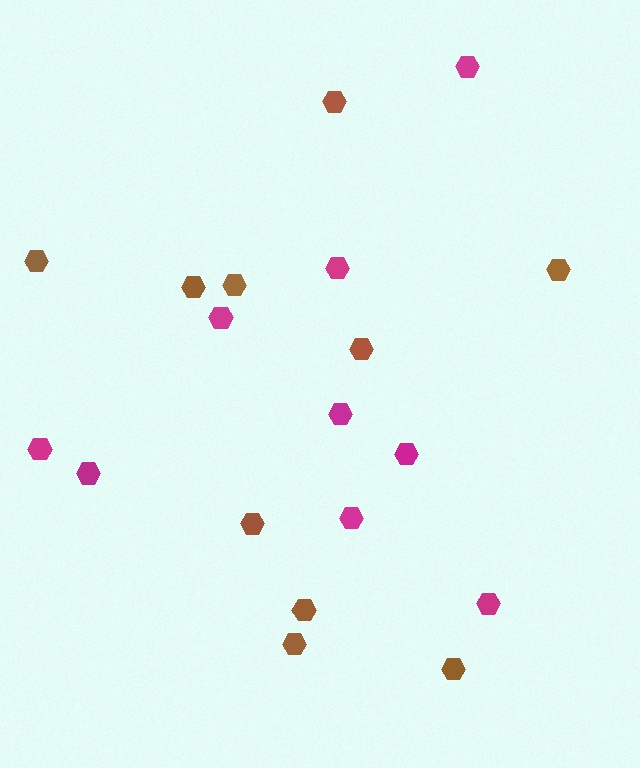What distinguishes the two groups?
There are 2 groups: one group of brown hexagons (10) and one group of magenta hexagons (9).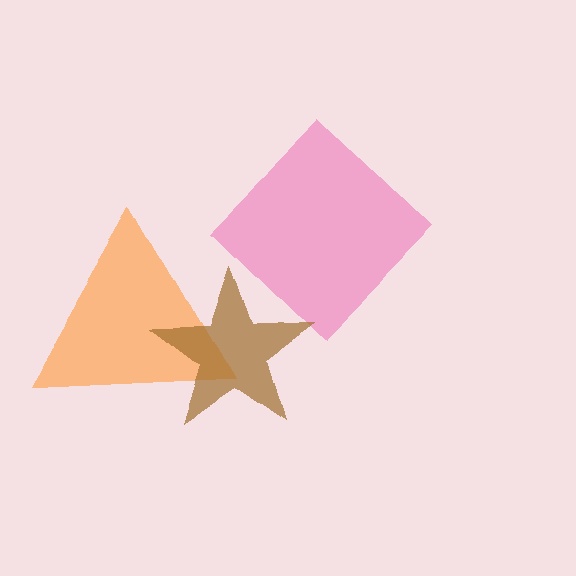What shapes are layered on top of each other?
The layered shapes are: an orange triangle, a pink diamond, a brown star.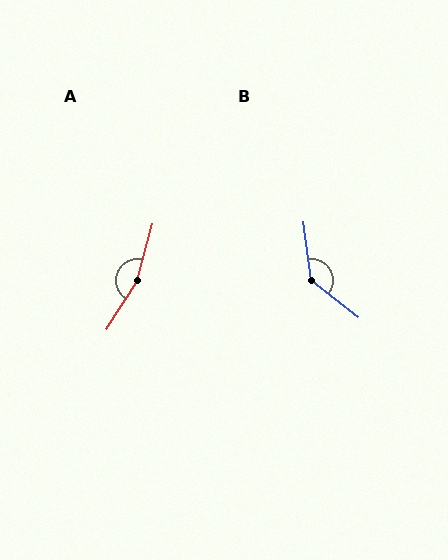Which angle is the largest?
A, at approximately 162 degrees.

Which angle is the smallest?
B, at approximately 135 degrees.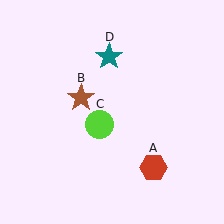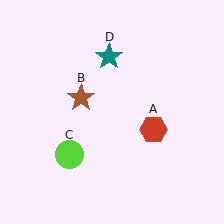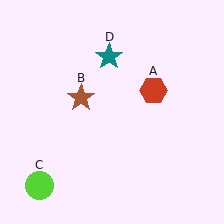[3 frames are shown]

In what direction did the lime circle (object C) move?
The lime circle (object C) moved down and to the left.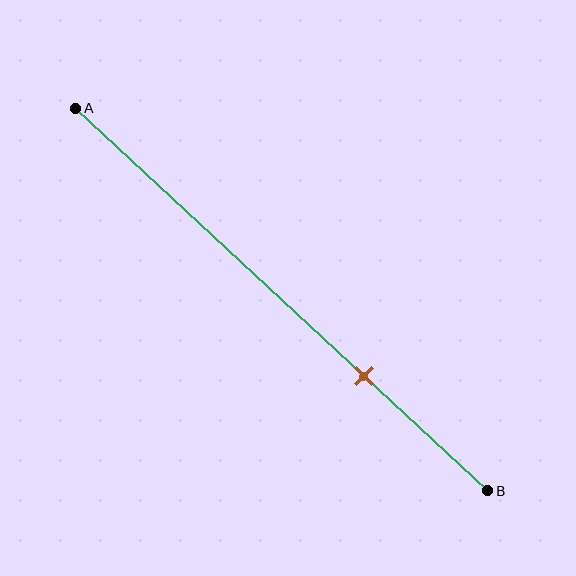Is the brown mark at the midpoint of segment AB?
No, the mark is at about 70% from A, not at the 50% midpoint.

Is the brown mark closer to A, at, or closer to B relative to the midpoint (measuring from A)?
The brown mark is closer to point B than the midpoint of segment AB.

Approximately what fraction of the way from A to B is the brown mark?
The brown mark is approximately 70% of the way from A to B.